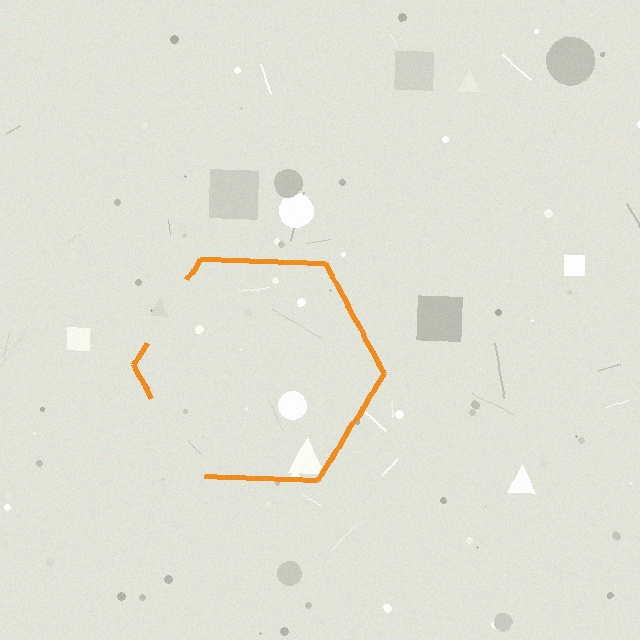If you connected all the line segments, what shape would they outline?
They would outline a hexagon.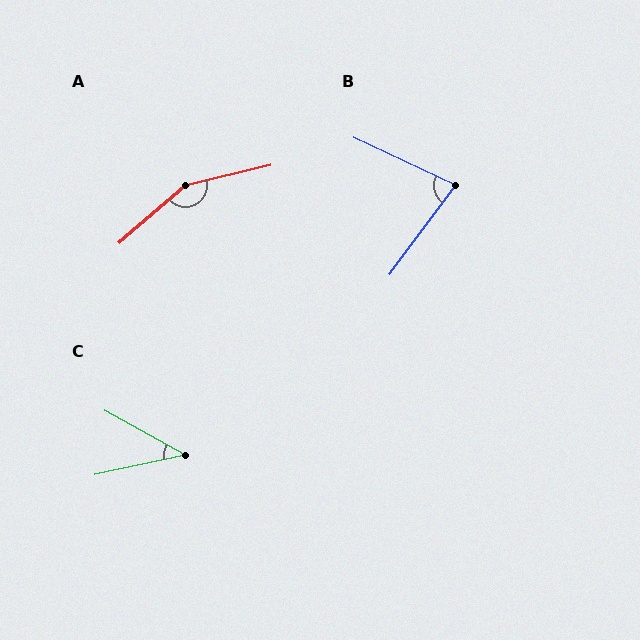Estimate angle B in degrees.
Approximately 78 degrees.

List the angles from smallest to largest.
C (41°), B (78°), A (153°).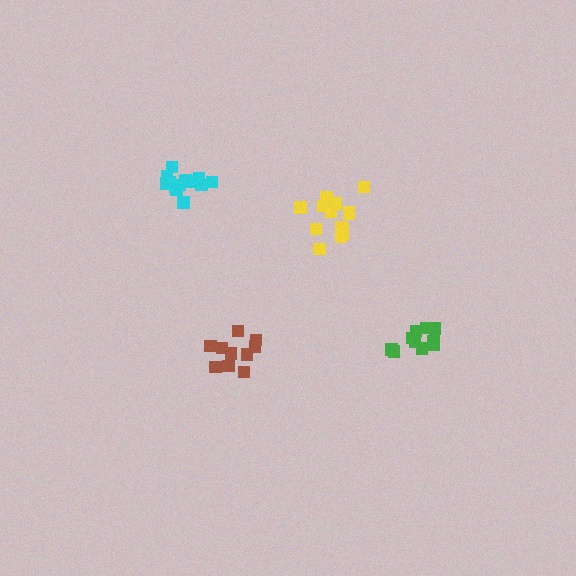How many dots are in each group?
Group 1: 14 dots, Group 2: 10 dots, Group 3: 10 dots, Group 4: 14 dots (48 total).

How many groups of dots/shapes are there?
There are 4 groups.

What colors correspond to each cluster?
The clusters are colored: cyan, green, brown, yellow.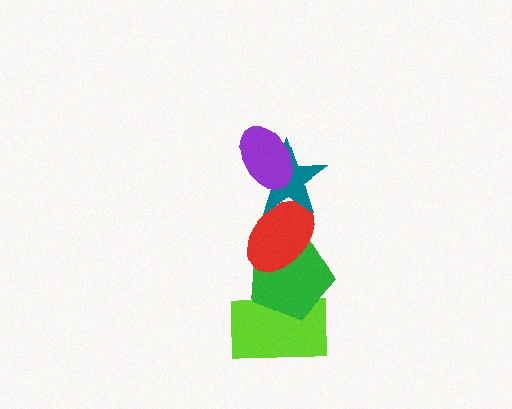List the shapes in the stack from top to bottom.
From top to bottom: the purple ellipse, the teal star, the red ellipse, the green pentagon, the lime rectangle.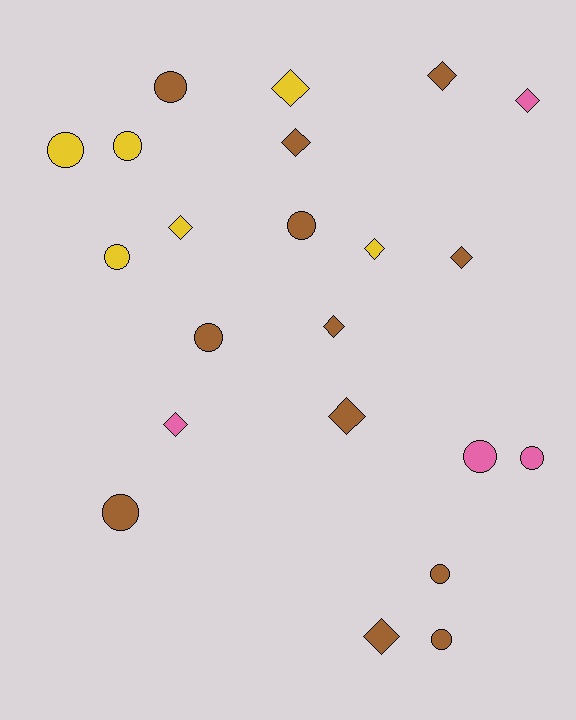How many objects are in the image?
There are 22 objects.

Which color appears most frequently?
Brown, with 12 objects.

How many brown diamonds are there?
There are 6 brown diamonds.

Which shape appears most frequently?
Circle, with 11 objects.